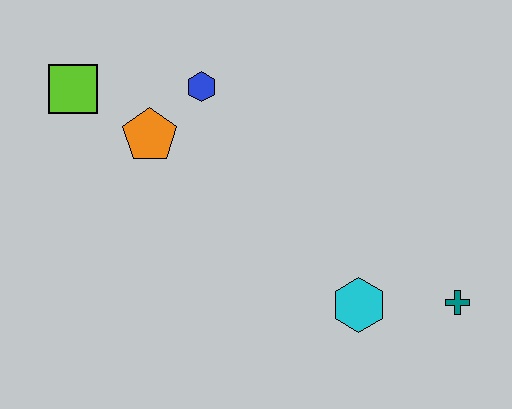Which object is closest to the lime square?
The orange pentagon is closest to the lime square.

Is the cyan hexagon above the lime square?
No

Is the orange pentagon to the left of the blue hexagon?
Yes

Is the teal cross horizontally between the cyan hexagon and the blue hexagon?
No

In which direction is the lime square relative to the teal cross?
The lime square is to the left of the teal cross.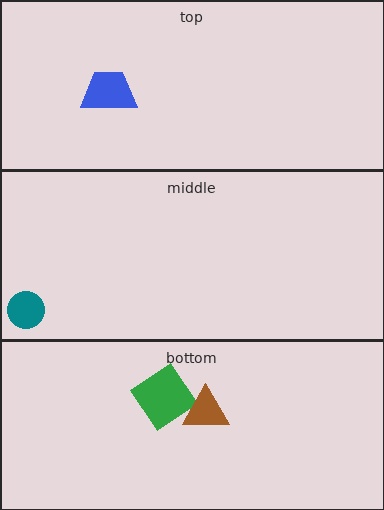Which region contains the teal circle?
The middle region.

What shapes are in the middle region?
The teal circle.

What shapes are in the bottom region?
The green diamond, the brown triangle.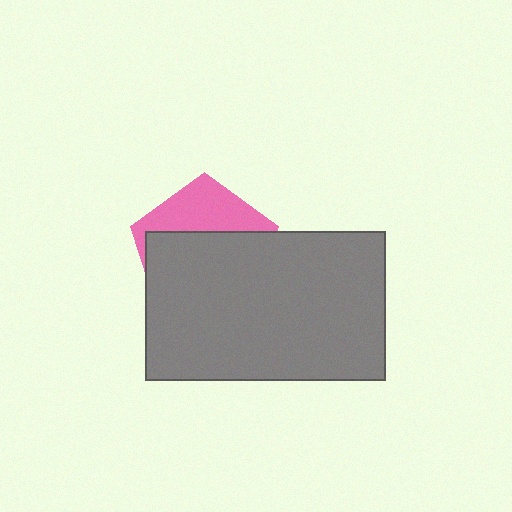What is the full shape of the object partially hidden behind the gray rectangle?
The partially hidden object is a pink pentagon.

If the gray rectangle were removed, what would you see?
You would see the complete pink pentagon.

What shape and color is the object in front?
The object in front is a gray rectangle.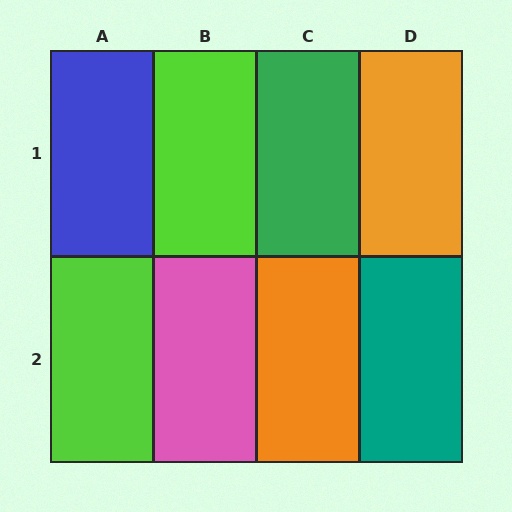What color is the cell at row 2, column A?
Lime.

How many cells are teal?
1 cell is teal.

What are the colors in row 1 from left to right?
Blue, lime, green, orange.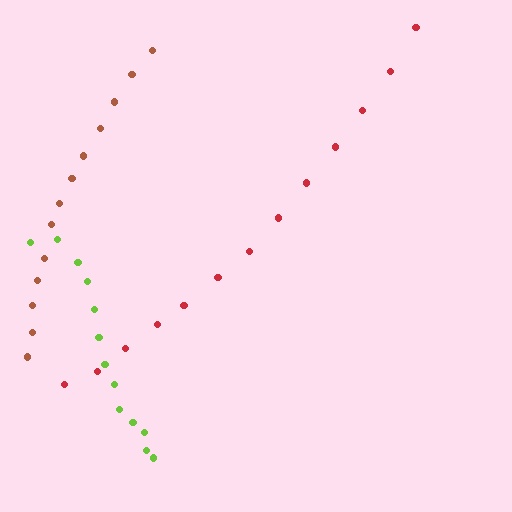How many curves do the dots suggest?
There are 3 distinct paths.